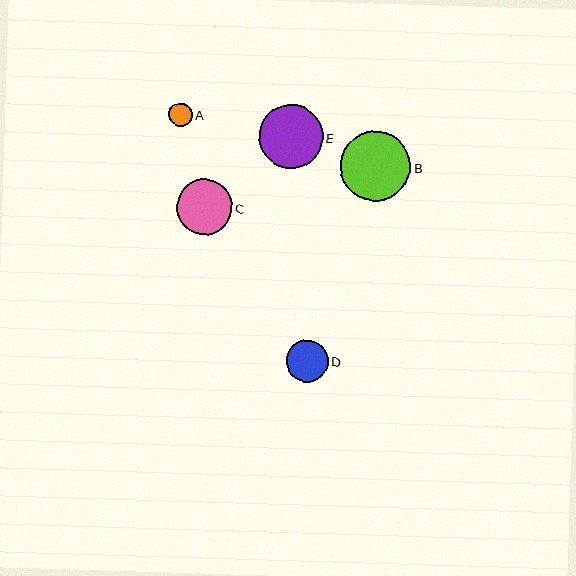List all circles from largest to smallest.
From largest to smallest: B, E, C, D, A.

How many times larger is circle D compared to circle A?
Circle D is approximately 1.8 times the size of circle A.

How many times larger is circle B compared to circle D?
Circle B is approximately 1.7 times the size of circle D.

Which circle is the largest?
Circle B is the largest with a size of approximately 70 pixels.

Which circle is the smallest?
Circle A is the smallest with a size of approximately 23 pixels.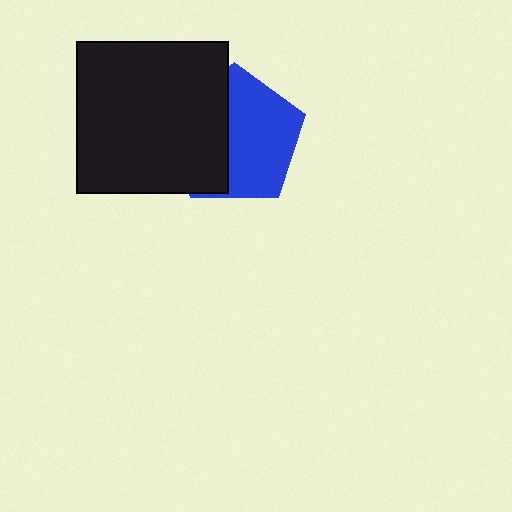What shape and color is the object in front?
The object in front is a black square.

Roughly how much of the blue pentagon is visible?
About half of it is visible (roughly 56%).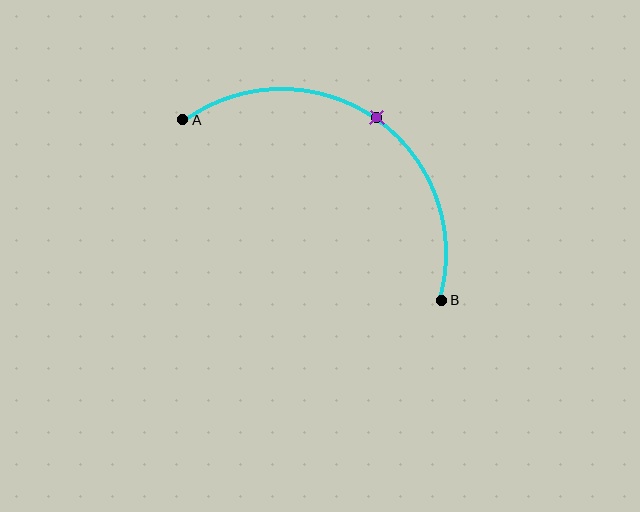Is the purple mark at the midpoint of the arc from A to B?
Yes. The purple mark lies on the arc at equal arc-length from both A and B — it is the arc midpoint.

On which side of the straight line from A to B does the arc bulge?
The arc bulges above and to the right of the straight line connecting A and B.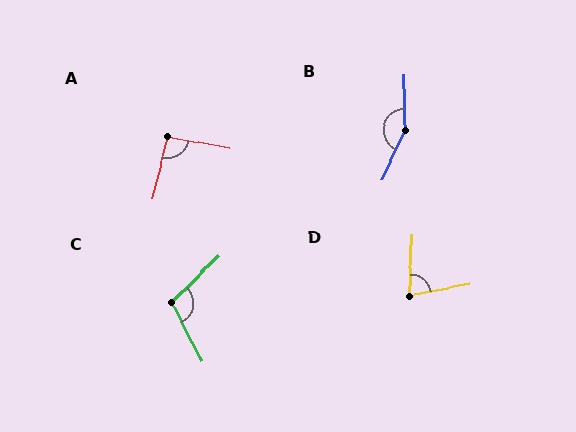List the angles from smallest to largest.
D (78°), A (94°), C (108°), B (154°).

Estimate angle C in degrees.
Approximately 108 degrees.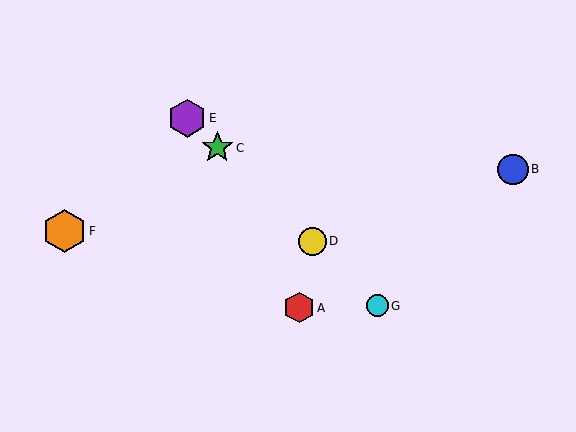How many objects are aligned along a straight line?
4 objects (C, D, E, G) are aligned along a straight line.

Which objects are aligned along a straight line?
Objects C, D, E, G are aligned along a straight line.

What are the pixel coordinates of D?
Object D is at (312, 241).